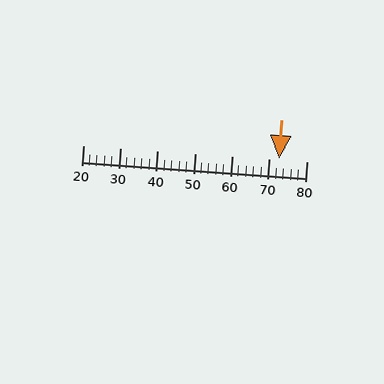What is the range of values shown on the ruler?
The ruler shows values from 20 to 80.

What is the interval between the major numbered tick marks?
The major tick marks are spaced 10 units apart.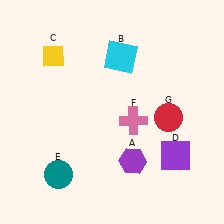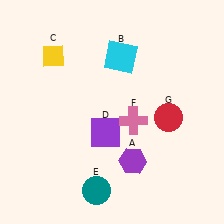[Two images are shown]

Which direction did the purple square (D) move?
The purple square (D) moved left.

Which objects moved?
The objects that moved are: the purple square (D), the teal circle (E).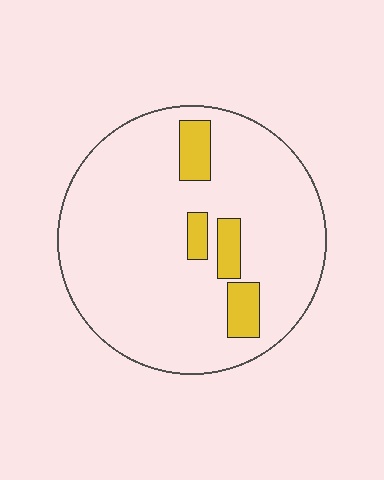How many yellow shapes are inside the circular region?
4.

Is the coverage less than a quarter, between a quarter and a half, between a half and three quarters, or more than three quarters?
Less than a quarter.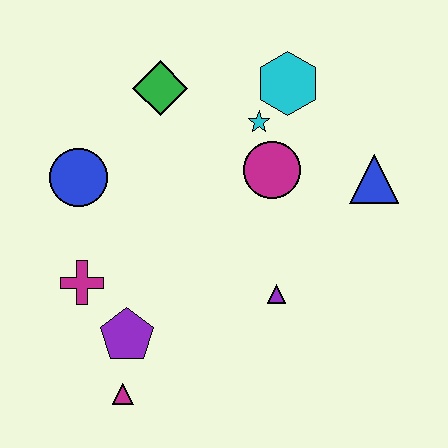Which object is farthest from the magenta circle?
The magenta triangle is farthest from the magenta circle.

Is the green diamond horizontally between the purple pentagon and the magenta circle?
Yes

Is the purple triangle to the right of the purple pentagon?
Yes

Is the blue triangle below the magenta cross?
No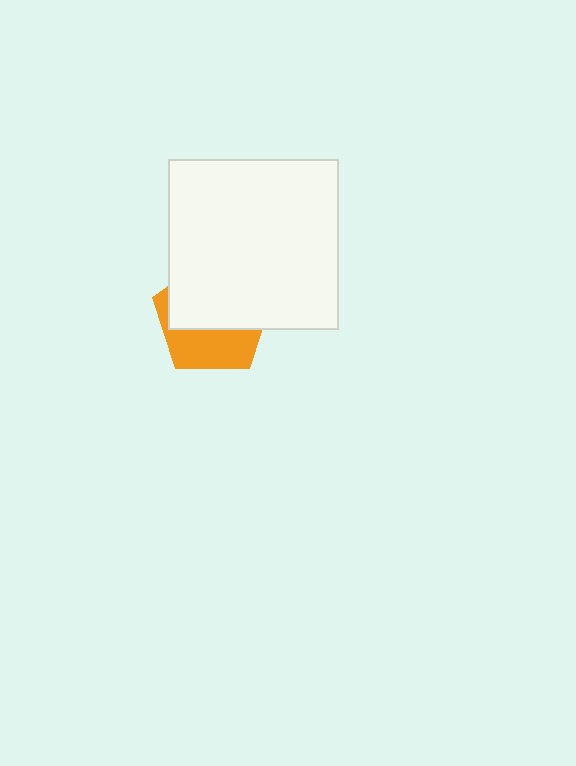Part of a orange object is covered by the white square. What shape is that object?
It is a pentagon.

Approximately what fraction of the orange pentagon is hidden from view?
Roughly 60% of the orange pentagon is hidden behind the white square.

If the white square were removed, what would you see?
You would see the complete orange pentagon.